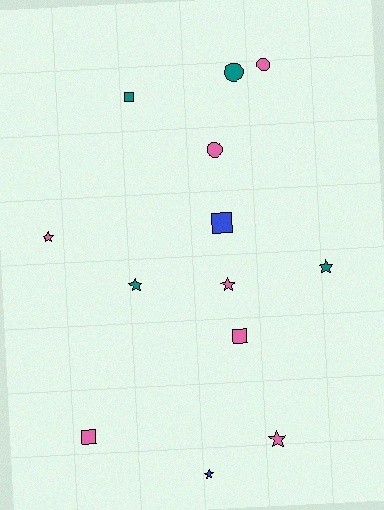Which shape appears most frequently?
Star, with 6 objects.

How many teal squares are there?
There is 1 teal square.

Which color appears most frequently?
Pink, with 7 objects.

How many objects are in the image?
There are 13 objects.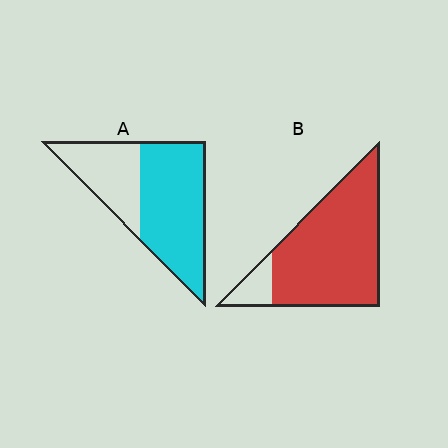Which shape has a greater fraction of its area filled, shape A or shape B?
Shape B.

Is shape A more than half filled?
Yes.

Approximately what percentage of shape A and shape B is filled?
A is approximately 65% and B is approximately 90%.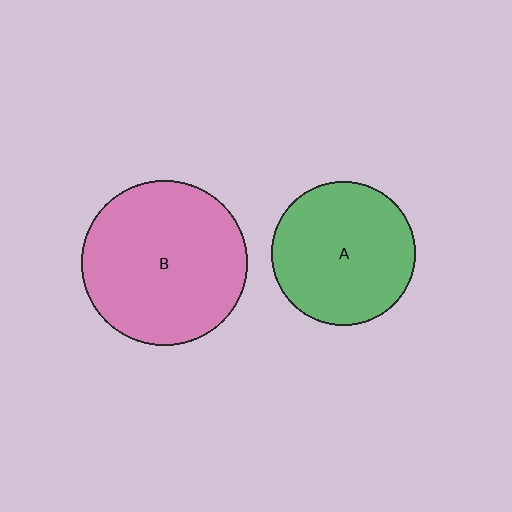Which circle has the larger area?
Circle B (pink).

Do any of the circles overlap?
No, none of the circles overlap.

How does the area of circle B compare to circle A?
Approximately 1.3 times.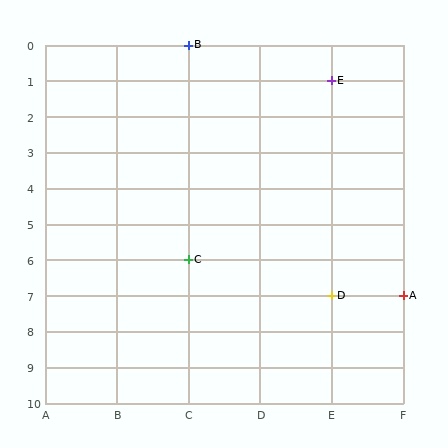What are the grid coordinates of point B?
Point B is at grid coordinates (C, 0).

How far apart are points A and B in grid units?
Points A and B are 3 columns and 7 rows apart (about 7.6 grid units diagonally).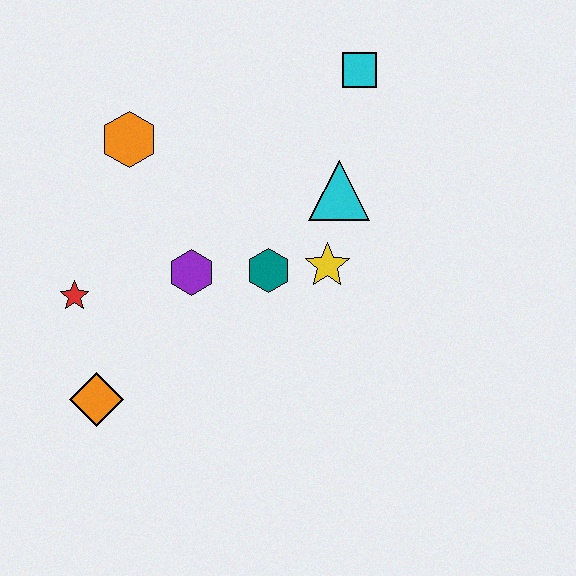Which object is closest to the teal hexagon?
The yellow star is closest to the teal hexagon.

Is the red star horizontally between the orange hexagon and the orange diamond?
No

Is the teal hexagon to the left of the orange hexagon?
No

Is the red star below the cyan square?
Yes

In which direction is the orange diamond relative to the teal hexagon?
The orange diamond is to the left of the teal hexagon.